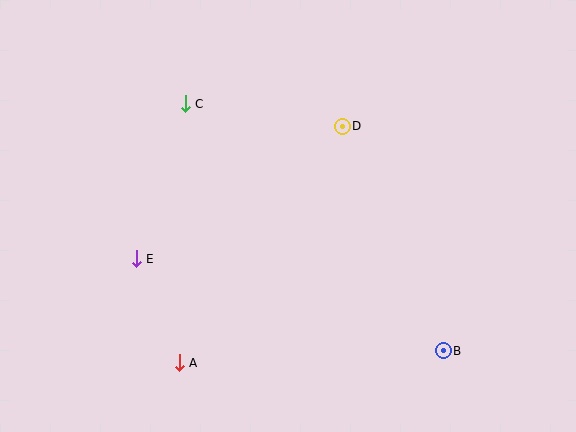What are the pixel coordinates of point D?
Point D is at (342, 126).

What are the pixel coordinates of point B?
Point B is at (443, 351).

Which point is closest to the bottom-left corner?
Point A is closest to the bottom-left corner.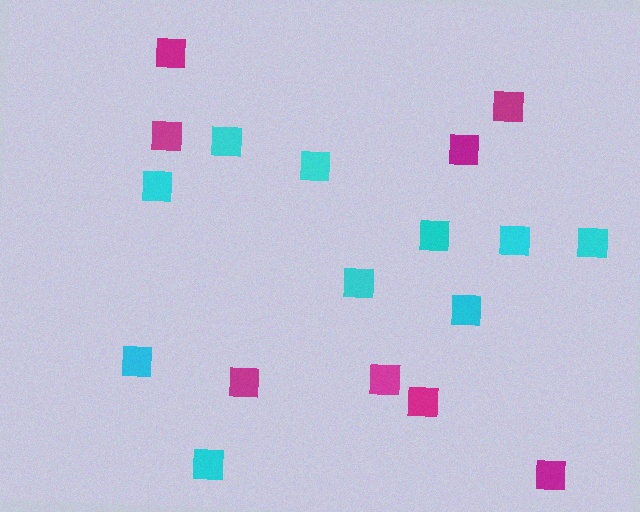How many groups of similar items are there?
There are 2 groups: one group of magenta squares (8) and one group of cyan squares (10).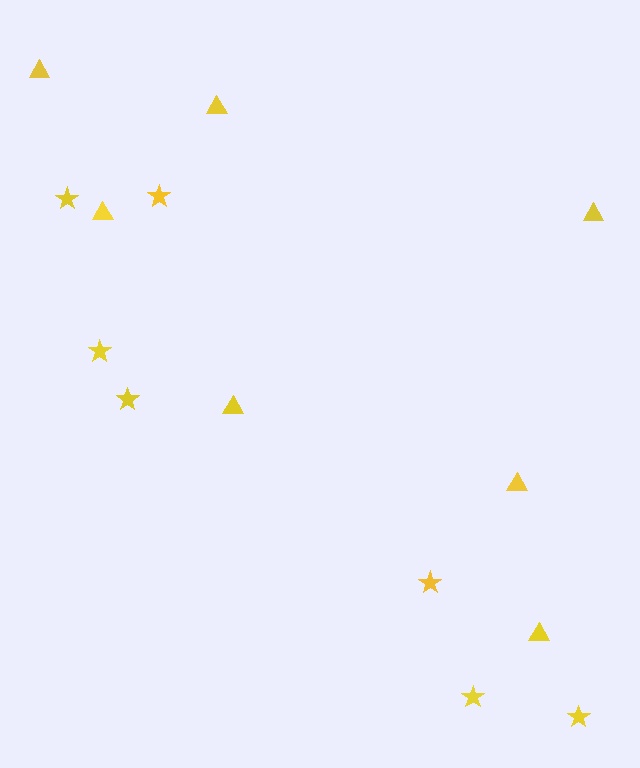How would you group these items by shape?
There are 2 groups: one group of triangles (7) and one group of stars (7).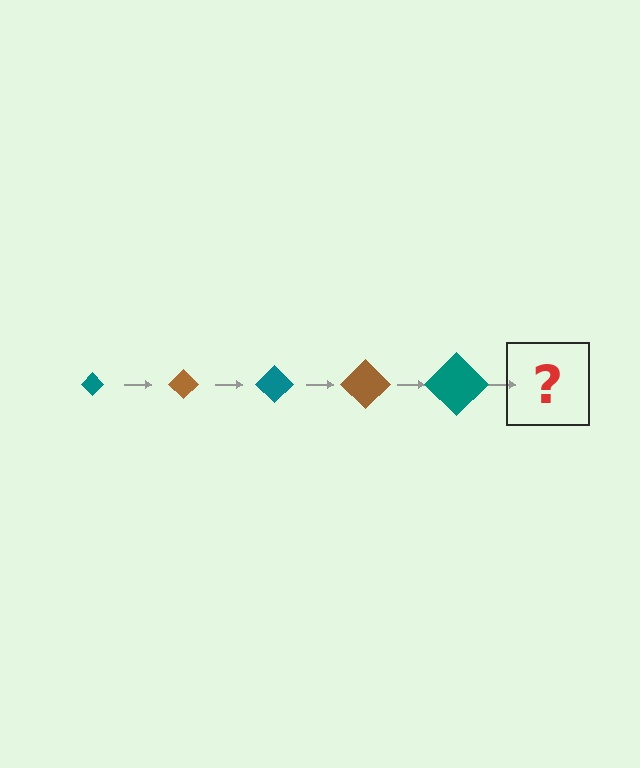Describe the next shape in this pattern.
It should be a brown diamond, larger than the previous one.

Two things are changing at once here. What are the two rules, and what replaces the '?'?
The two rules are that the diamond grows larger each step and the color cycles through teal and brown. The '?' should be a brown diamond, larger than the previous one.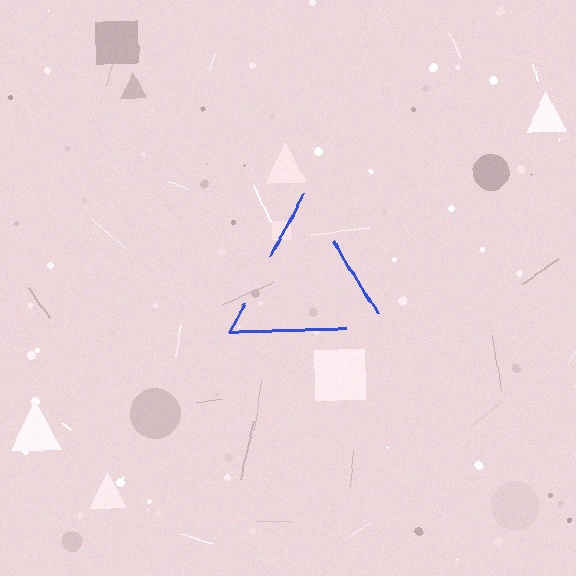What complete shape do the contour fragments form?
The contour fragments form a triangle.